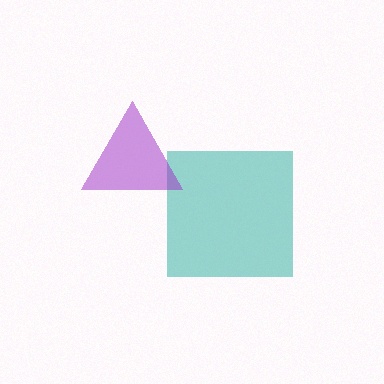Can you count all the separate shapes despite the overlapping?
Yes, there are 2 separate shapes.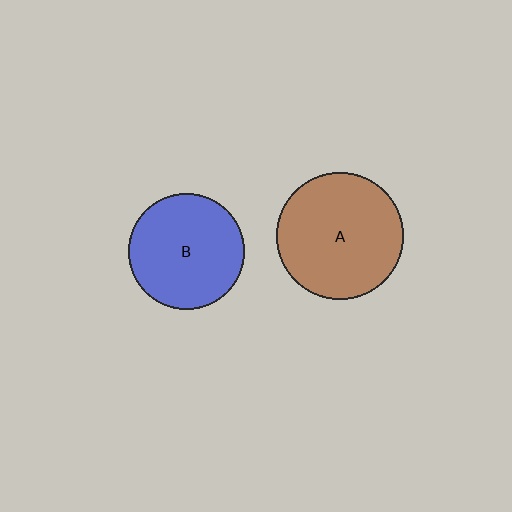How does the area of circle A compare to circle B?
Approximately 1.2 times.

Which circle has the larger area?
Circle A (brown).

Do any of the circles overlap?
No, none of the circles overlap.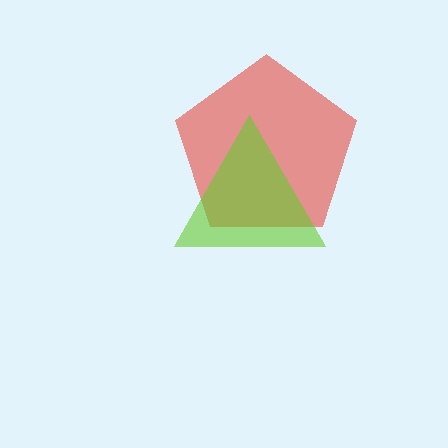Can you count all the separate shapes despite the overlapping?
Yes, there are 2 separate shapes.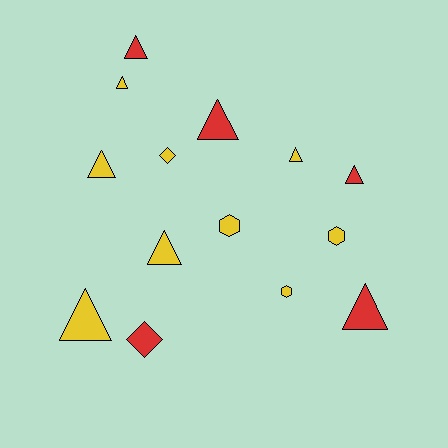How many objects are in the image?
There are 14 objects.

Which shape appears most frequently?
Triangle, with 9 objects.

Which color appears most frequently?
Yellow, with 9 objects.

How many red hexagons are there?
There are no red hexagons.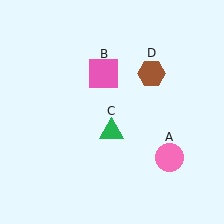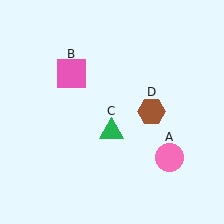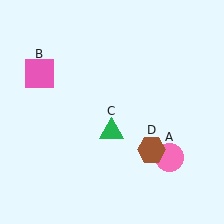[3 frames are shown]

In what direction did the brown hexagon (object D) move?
The brown hexagon (object D) moved down.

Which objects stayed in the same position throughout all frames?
Pink circle (object A) and green triangle (object C) remained stationary.